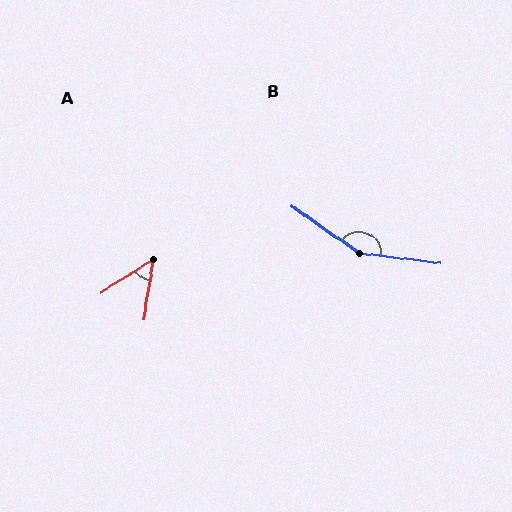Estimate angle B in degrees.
Approximately 152 degrees.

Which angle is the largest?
B, at approximately 152 degrees.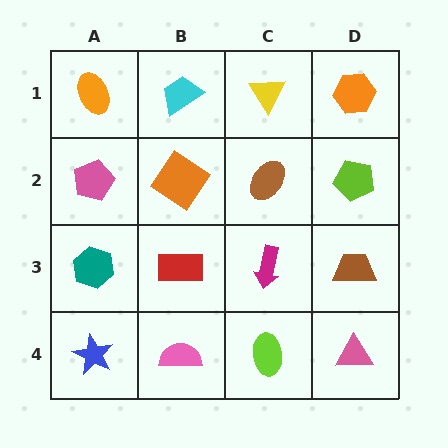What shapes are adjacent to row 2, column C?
A yellow triangle (row 1, column C), a magenta arrow (row 3, column C), an orange diamond (row 2, column B), a lime pentagon (row 2, column D).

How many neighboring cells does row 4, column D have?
2.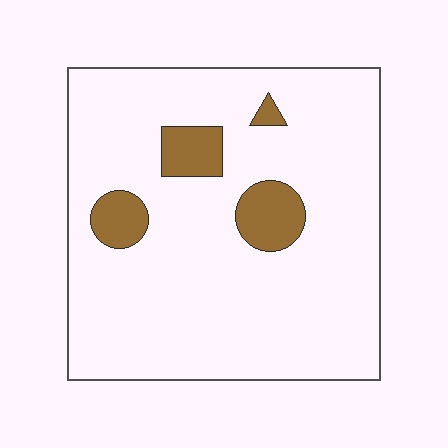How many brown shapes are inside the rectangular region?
4.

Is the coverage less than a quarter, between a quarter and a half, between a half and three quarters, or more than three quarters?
Less than a quarter.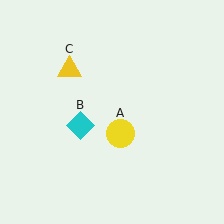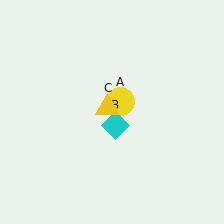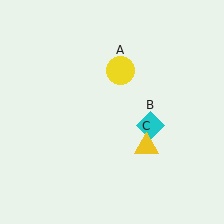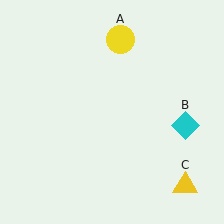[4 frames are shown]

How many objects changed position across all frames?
3 objects changed position: yellow circle (object A), cyan diamond (object B), yellow triangle (object C).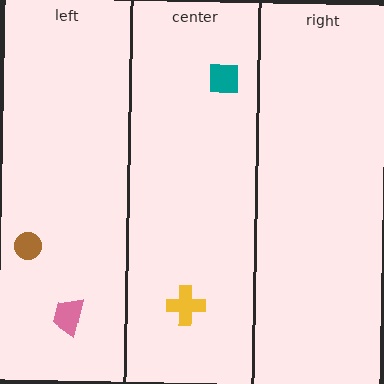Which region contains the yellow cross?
The center region.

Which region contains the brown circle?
The left region.